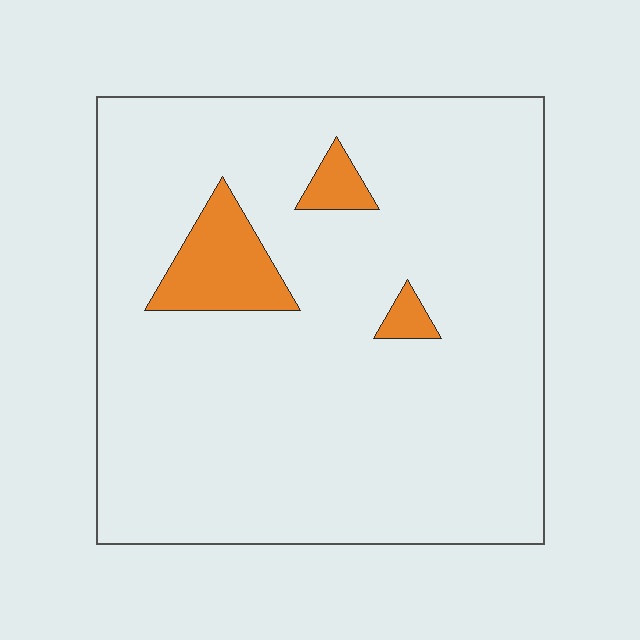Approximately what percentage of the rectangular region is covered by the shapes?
Approximately 10%.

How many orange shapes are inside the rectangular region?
3.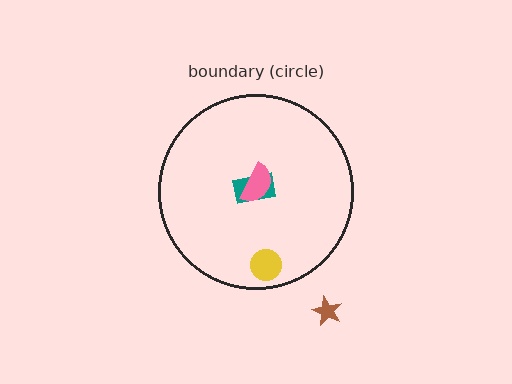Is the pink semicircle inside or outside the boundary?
Inside.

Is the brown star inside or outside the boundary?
Outside.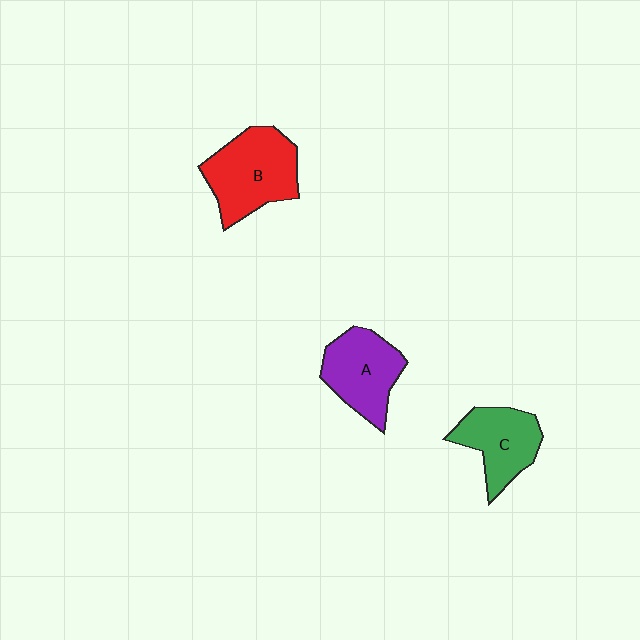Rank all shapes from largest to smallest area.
From largest to smallest: B (red), A (purple), C (green).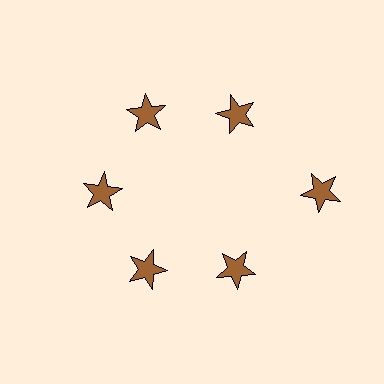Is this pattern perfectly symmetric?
No. The 6 brown stars are arranged in a ring, but one element near the 3 o'clock position is pushed outward from the center, breaking the 6-fold rotational symmetry.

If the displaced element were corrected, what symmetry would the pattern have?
It would have 6-fold rotational symmetry — the pattern would map onto itself every 60 degrees.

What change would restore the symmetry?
The symmetry would be restored by moving it inward, back onto the ring so that all 6 stars sit at equal angles and equal distance from the center.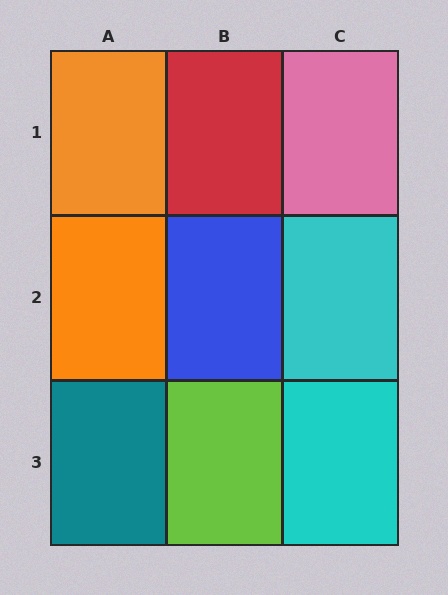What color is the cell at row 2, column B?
Blue.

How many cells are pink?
1 cell is pink.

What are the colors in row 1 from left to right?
Orange, red, pink.